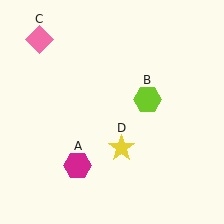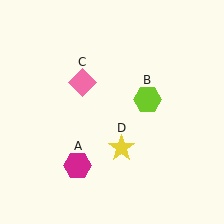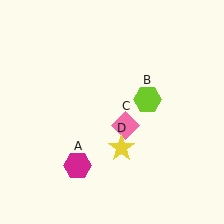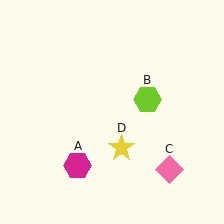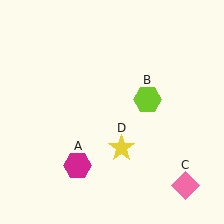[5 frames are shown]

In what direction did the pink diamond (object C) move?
The pink diamond (object C) moved down and to the right.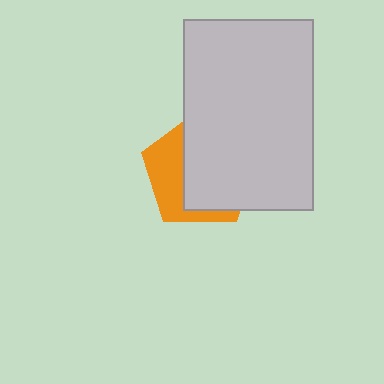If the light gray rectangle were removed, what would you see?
You would see the complete orange pentagon.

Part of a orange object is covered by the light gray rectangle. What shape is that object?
It is a pentagon.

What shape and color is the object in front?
The object in front is a light gray rectangle.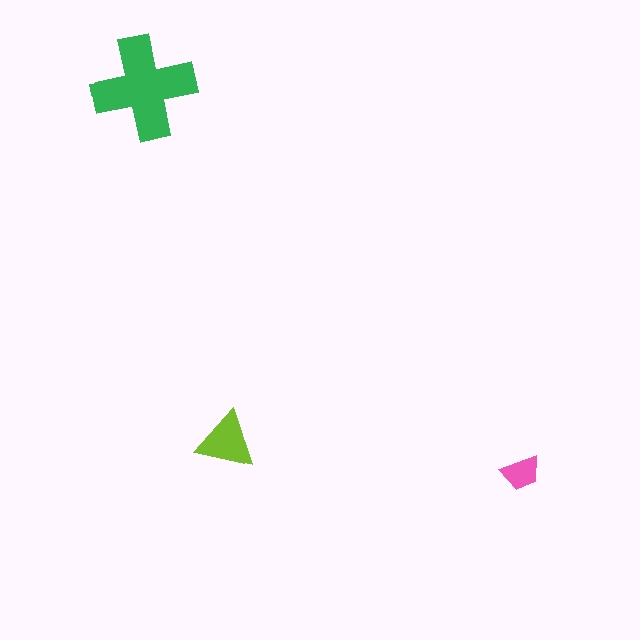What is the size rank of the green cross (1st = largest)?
1st.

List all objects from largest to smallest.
The green cross, the lime triangle, the pink trapezoid.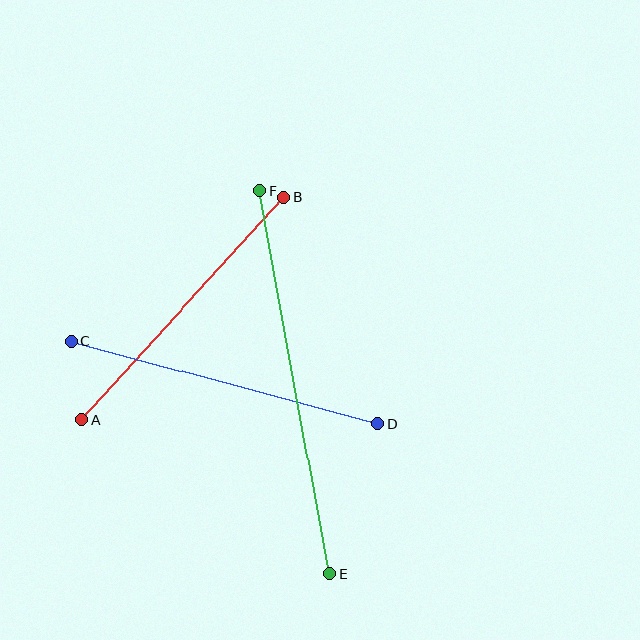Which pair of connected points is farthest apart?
Points E and F are farthest apart.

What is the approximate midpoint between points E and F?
The midpoint is at approximately (295, 382) pixels.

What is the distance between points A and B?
The distance is approximately 300 pixels.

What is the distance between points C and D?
The distance is approximately 318 pixels.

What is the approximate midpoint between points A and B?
The midpoint is at approximately (183, 308) pixels.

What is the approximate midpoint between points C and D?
The midpoint is at approximately (225, 382) pixels.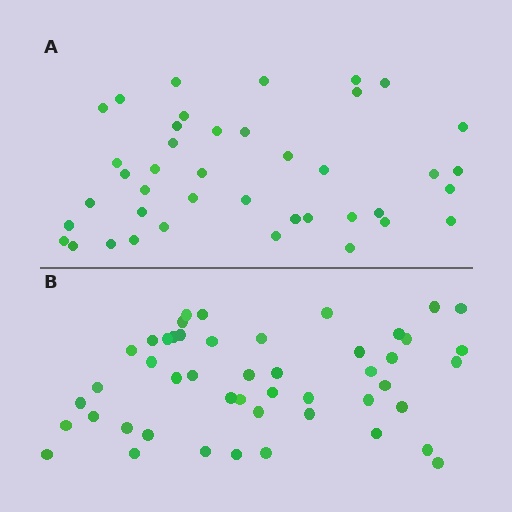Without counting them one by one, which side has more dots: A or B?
Region B (the bottom region) has more dots.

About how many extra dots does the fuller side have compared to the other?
Region B has roughly 8 or so more dots than region A.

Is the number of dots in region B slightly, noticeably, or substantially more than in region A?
Region B has only slightly more — the two regions are fairly close. The ratio is roughly 1.2 to 1.